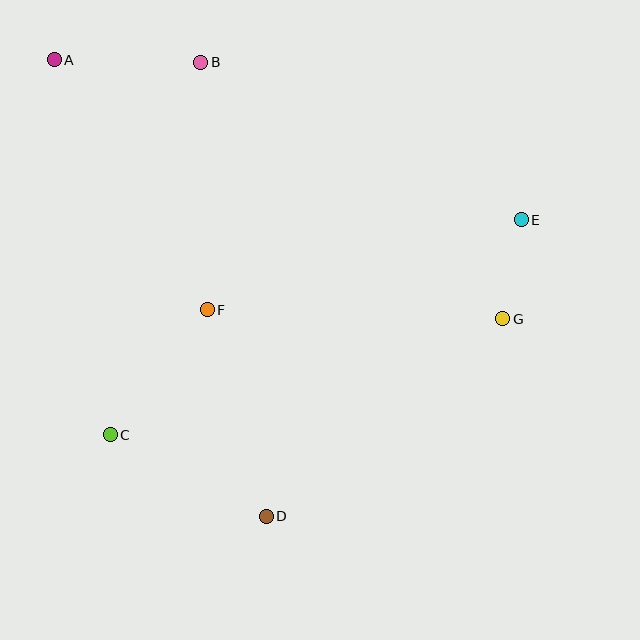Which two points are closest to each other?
Points E and G are closest to each other.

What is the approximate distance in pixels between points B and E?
The distance between B and E is approximately 358 pixels.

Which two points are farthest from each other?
Points A and G are farthest from each other.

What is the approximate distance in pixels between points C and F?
The distance between C and F is approximately 158 pixels.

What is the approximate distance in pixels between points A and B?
The distance between A and B is approximately 146 pixels.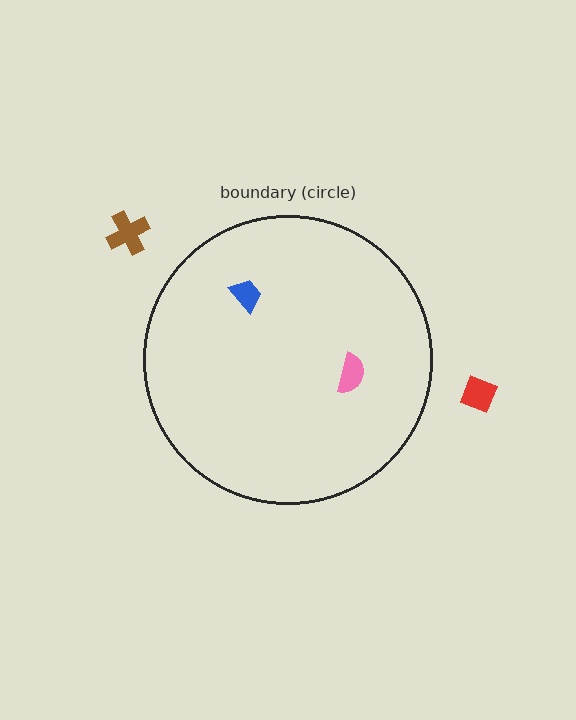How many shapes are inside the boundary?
2 inside, 2 outside.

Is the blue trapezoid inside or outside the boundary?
Inside.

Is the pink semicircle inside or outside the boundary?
Inside.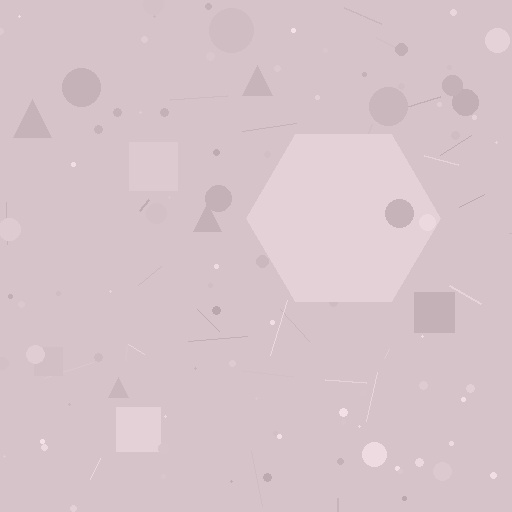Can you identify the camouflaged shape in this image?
The camouflaged shape is a hexagon.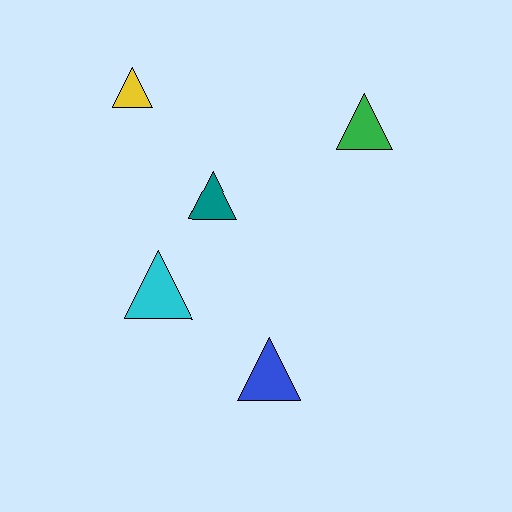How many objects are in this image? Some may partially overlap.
There are 5 objects.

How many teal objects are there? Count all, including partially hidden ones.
There is 1 teal object.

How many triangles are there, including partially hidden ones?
There are 5 triangles.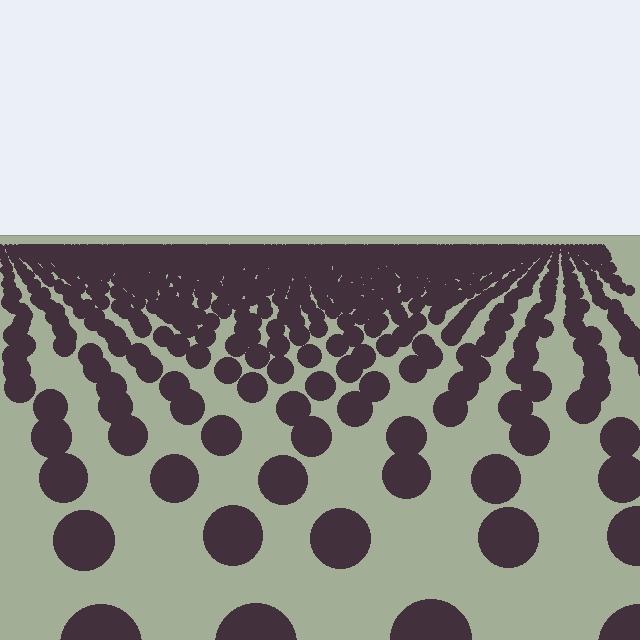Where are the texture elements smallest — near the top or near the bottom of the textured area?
Near the top.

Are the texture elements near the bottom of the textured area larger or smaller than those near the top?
Larger. Near the bottom, elements are closer to the viewer and appear at a bigger on-screen size.